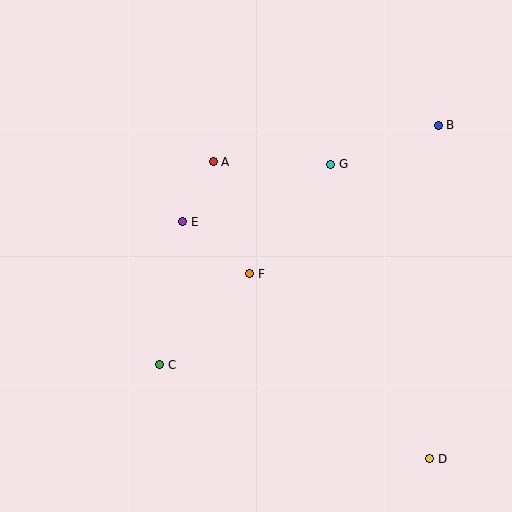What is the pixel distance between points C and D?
The distance between C and D is 286 pixels.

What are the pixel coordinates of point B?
Point B is at (438, 125).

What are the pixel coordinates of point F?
Point F is at (250, 274).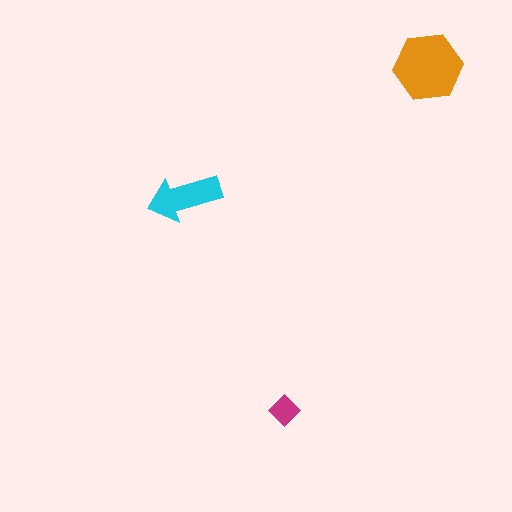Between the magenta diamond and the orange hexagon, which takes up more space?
The orange hexagon.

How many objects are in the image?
There are 3 objects in the image.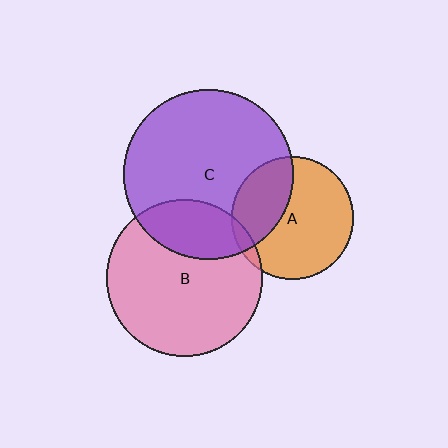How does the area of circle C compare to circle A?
Approximately 1.9 times.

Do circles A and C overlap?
Yes.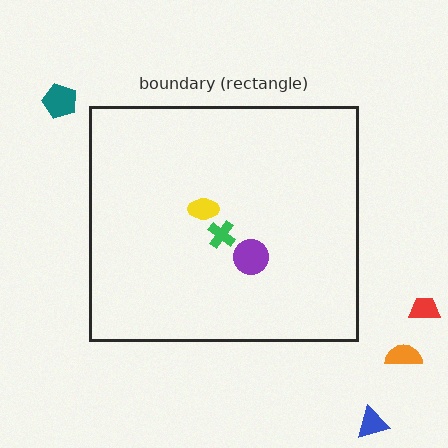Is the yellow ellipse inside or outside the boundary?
Inside.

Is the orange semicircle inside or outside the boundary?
Outside.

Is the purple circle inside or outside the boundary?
Inside.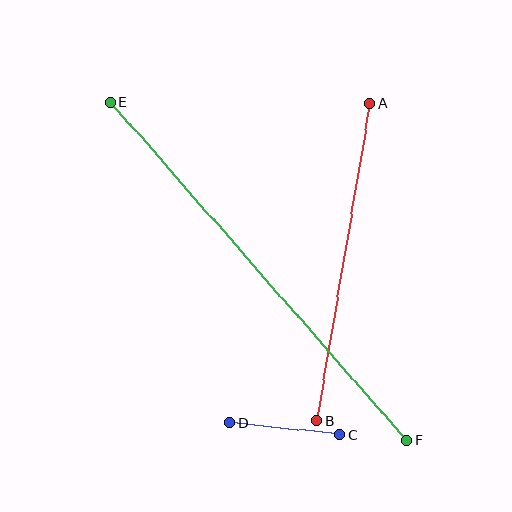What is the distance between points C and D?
The distance is approximately 111 pixels.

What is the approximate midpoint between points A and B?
The midpoint is at approximately (343, 262) pixels.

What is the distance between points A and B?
The distance is approximately 322 pixels.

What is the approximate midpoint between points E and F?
The midpoint is at approximately (259, 271) pixels.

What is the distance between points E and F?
The distance is approximately 450 pixels.